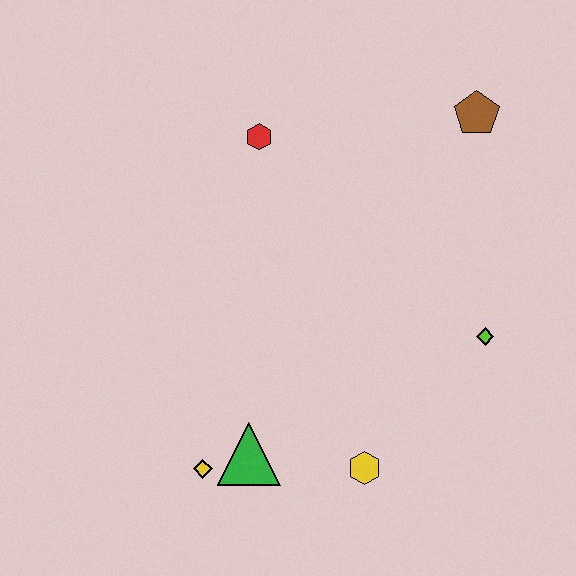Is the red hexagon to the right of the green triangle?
Yes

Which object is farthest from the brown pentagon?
The yellow diamond is farthest from the brown pentagon.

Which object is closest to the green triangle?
The yellow diamond is closest to the green triangle.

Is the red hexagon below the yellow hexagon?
No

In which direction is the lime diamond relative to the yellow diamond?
The lime diamond is to the right of the yellow diamond.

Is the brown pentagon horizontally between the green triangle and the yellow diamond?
No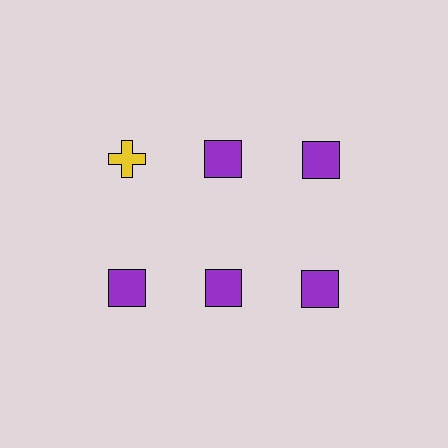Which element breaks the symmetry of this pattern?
The yellow cross in the top row, leftmost column breaks the symmetry. All other shapes are purple squares.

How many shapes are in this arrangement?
There are 6 shapes arranged in a grid pattern.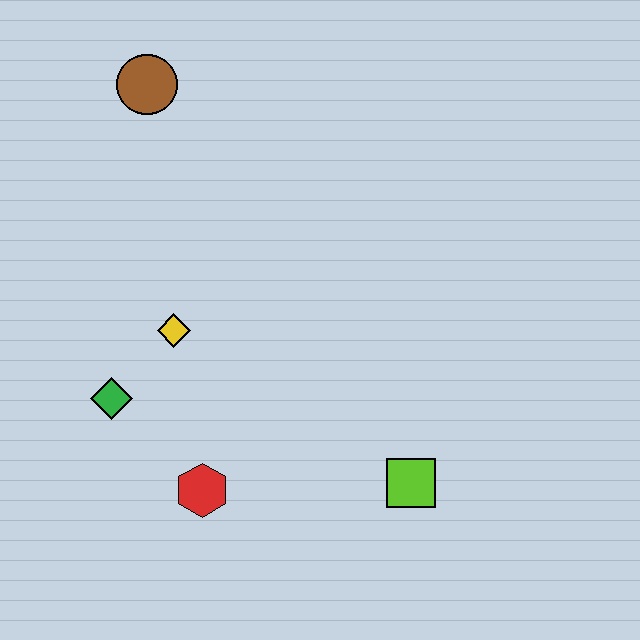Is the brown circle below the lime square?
No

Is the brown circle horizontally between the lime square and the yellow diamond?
No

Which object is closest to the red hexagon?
The green diamond is closest to the red hexagon.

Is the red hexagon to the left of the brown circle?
No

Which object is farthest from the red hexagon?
The brown circle is farthest from the red hexagon.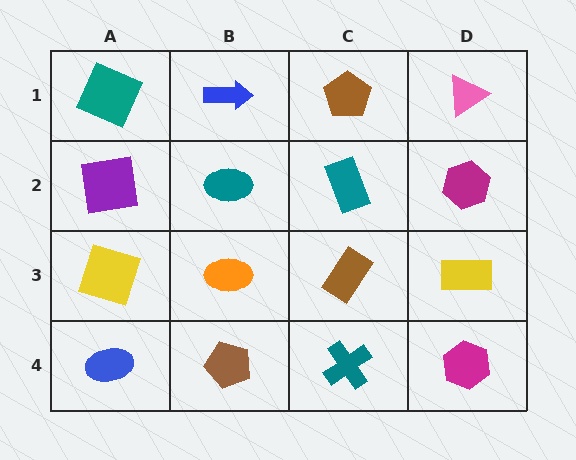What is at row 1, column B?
A blue arrow.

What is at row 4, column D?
A magenta hexagon.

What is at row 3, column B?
An orange ellipse.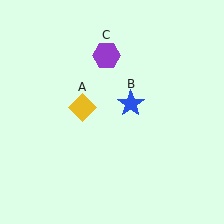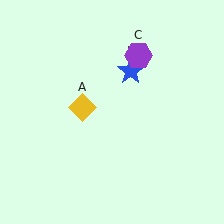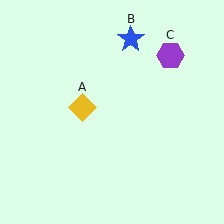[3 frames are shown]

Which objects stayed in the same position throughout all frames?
Yellow diamond (object A) remained stationary.